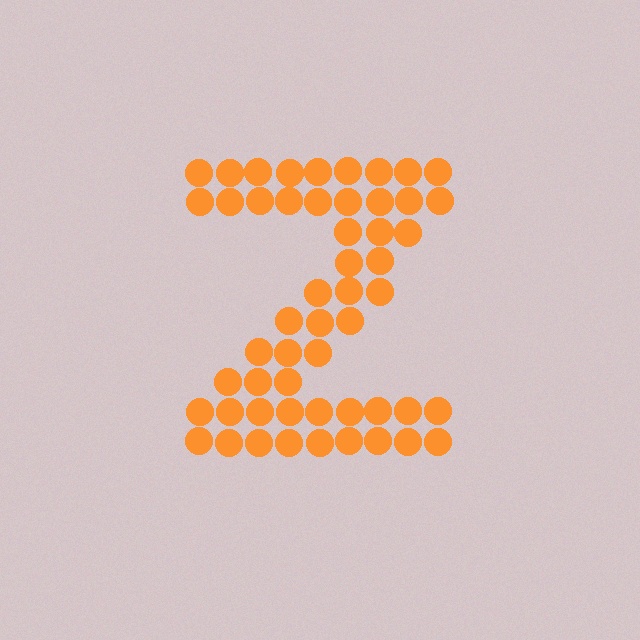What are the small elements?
The small elements are circles.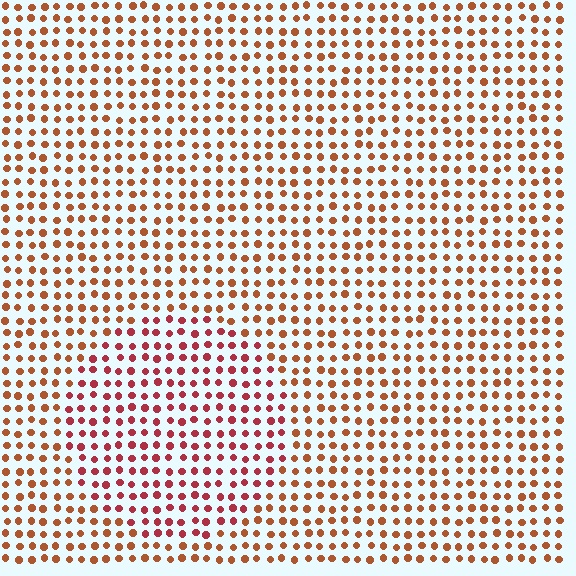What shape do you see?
I see a circle.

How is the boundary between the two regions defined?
The boundary is defined purely by a slight shift in hue (about 28 degrees). Spacing, size, and orientation are identical on both sides.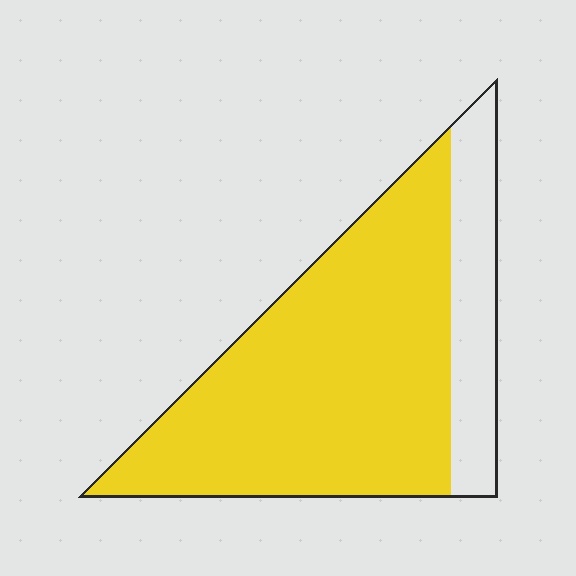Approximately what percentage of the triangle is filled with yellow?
Approximately 80%.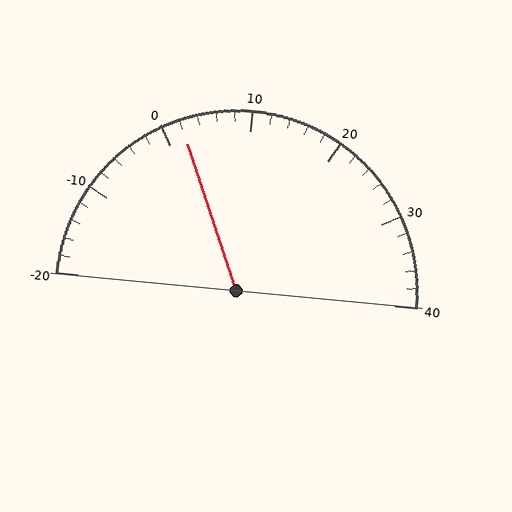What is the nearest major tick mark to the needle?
The nearest major tick mark is 0.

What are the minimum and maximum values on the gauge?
The gauge ranges from -20 to 40.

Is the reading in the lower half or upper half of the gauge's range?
The reading is in the lower half of the range (-20 to 40).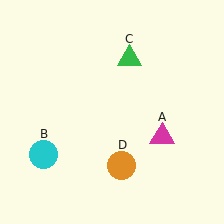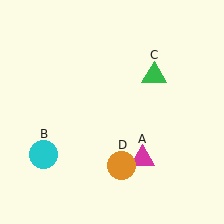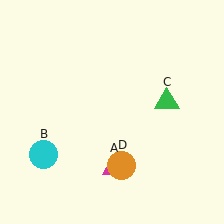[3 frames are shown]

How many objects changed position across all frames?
2 objects changed position: magenta triangle (object A), green triangle (object C).